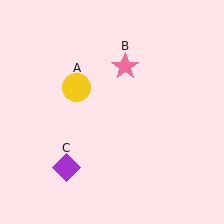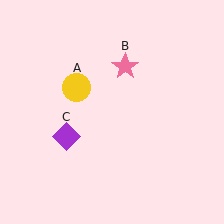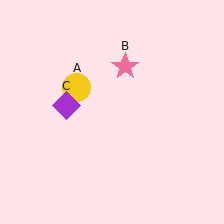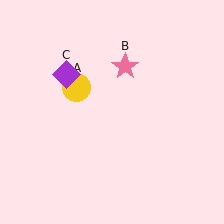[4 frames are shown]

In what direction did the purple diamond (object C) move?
The purple diamond (object C) moved up.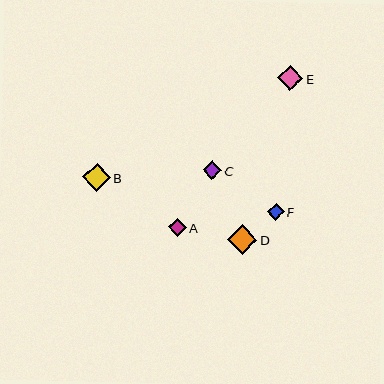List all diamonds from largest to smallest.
From largest to smallest: D, B, E, C, A, F.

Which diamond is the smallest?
Diamond F is the smallest with a size of approximately 16 pixels.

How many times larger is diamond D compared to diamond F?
Diamond D is approximately 1.8 times the size of diamond F.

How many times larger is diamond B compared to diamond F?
Diamond B is approximately 1.7 times the size of diamond F.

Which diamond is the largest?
Diamond D is the largest with a size of approximately 29 pixels.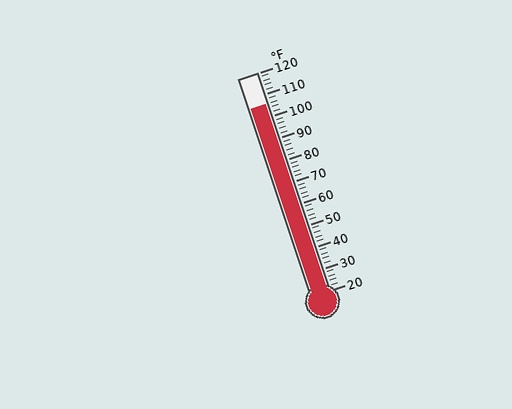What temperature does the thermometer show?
The thermometer shows approximately 106°F.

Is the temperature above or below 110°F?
The temperature is below 110°F.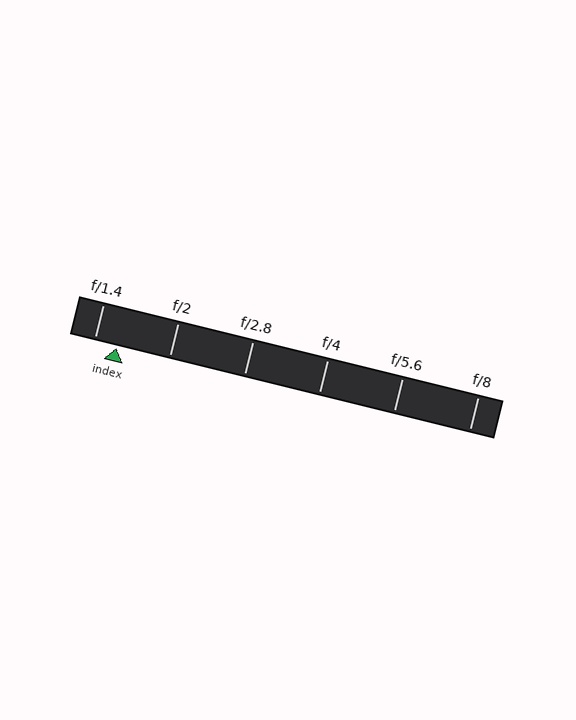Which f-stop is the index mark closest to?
The index mark is closest to f/1.4.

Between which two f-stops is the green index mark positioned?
The index mark is between f/1.4 and f/2.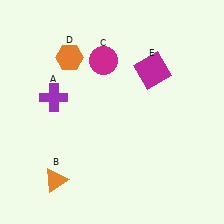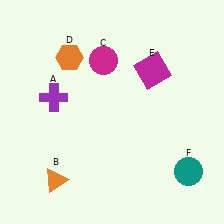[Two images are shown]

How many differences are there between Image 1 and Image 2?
There is 1 difference between the two images.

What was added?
A teal circle (F) was added in Image 2.